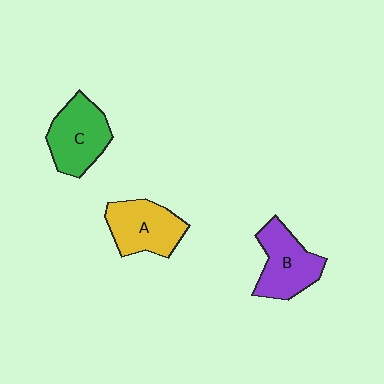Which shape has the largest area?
Shape C (green).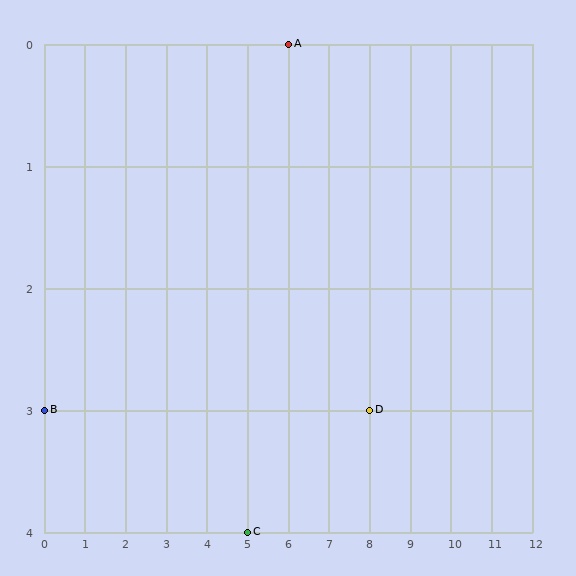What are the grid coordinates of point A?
Point A is at grid coordinates (6, 0).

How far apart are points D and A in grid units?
Points D and A are 2 columns and 3 rows apart (about 3.6 grid units diagonally).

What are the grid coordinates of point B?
Point B is at grid coordinates (0, 3).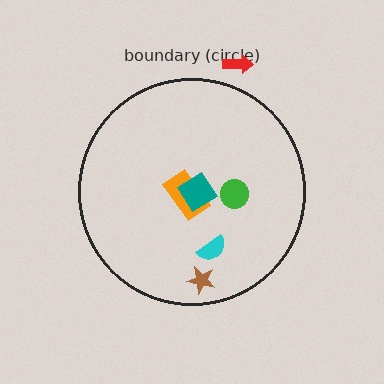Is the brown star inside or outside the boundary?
Inside.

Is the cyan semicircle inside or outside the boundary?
Inside.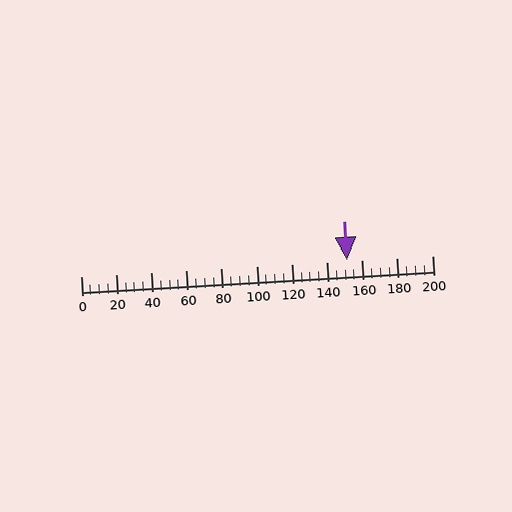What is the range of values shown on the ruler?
The ruler shows values from 0 to 200.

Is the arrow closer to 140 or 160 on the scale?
The arrow is closer to 160.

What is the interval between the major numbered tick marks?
The major tick marks are spaced 20 units apart.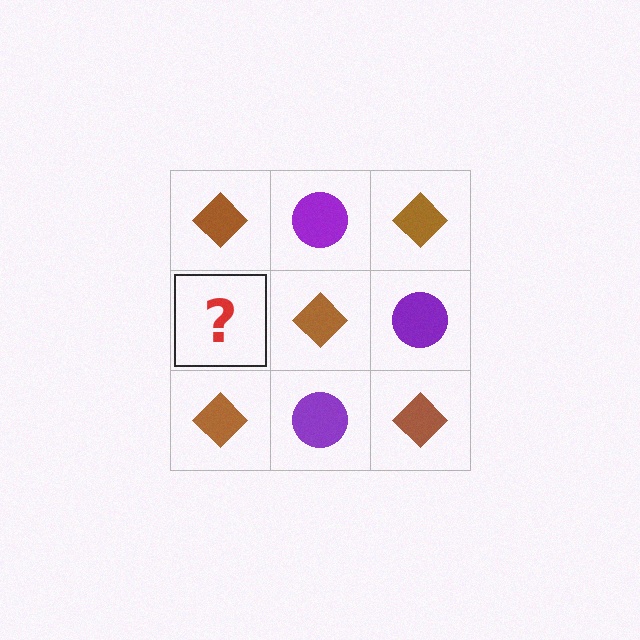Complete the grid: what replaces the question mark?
The question mark should be replaced with a purple circle.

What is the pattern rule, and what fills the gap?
The rule is that it alternates brown diamond and purple circle in a checkerboard pattern. The gap should be filled with a purple circle.